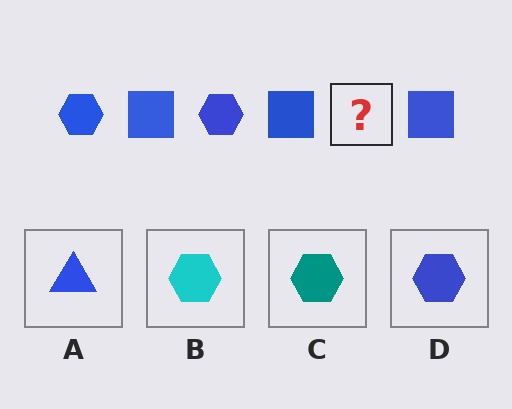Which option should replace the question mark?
Option D.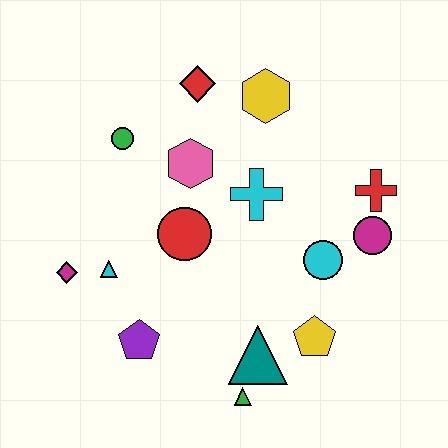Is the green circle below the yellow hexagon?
Yes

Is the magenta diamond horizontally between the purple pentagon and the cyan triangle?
No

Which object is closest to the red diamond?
The yellow hexagon is closest to the red diamond.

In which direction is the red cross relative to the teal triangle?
The red cross is above the teal triangle.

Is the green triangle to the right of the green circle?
Yes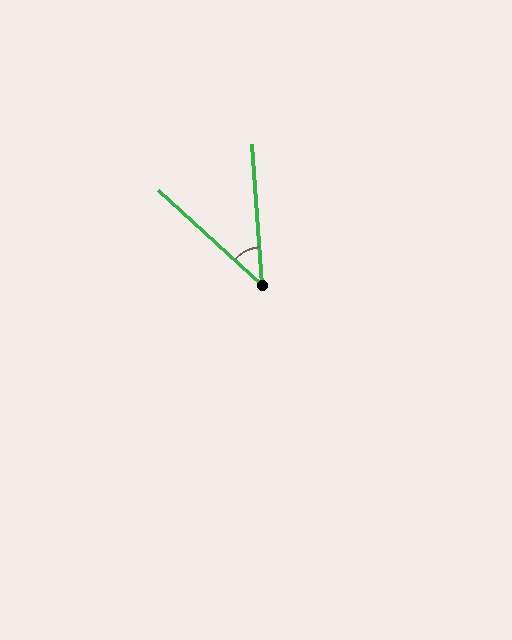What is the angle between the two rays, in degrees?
Approximately 43 degrees.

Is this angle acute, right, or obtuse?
It is acute.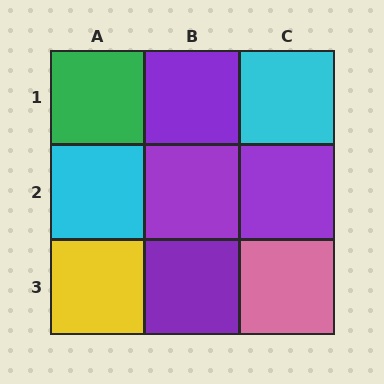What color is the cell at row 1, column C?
Cyan.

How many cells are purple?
4 cells are purple.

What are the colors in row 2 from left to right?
Cyan, purple, purple.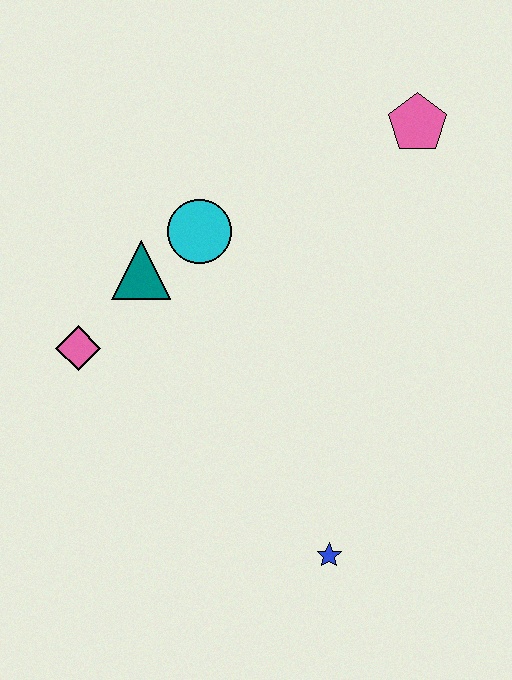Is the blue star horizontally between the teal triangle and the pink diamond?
No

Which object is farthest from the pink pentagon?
The blue star is farthest from the pink pentagon.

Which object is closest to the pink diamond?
The teal triangle is closest to the pink diamond.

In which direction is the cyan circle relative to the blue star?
The cyan circle is above the blue star.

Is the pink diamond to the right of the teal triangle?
No